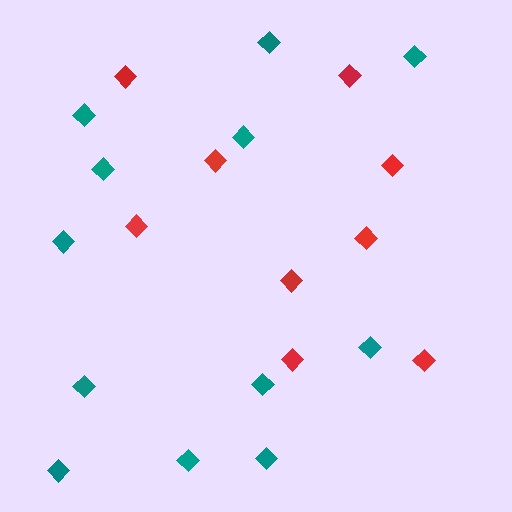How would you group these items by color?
There are 2 groups: one group of teal diamonds (12) and one group of red diamonds (9).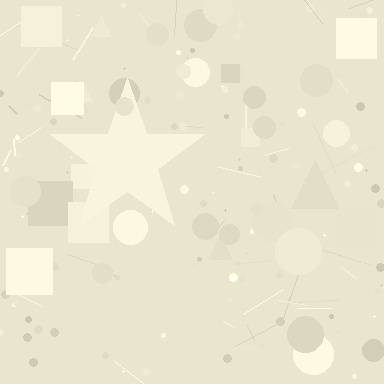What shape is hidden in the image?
A star is hidden in the image.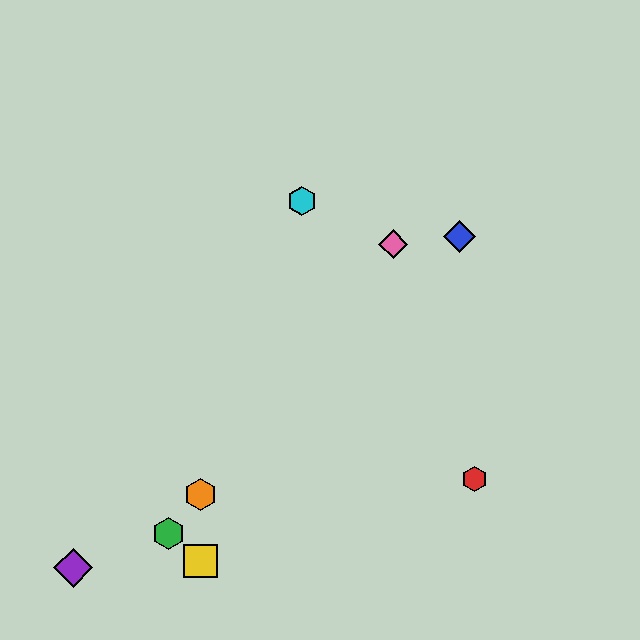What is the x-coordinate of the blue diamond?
The blue diamond is at x≈460.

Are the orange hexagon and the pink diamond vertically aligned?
No, the orange hexagon is at x≈200 and the pink diamond is at x≈393.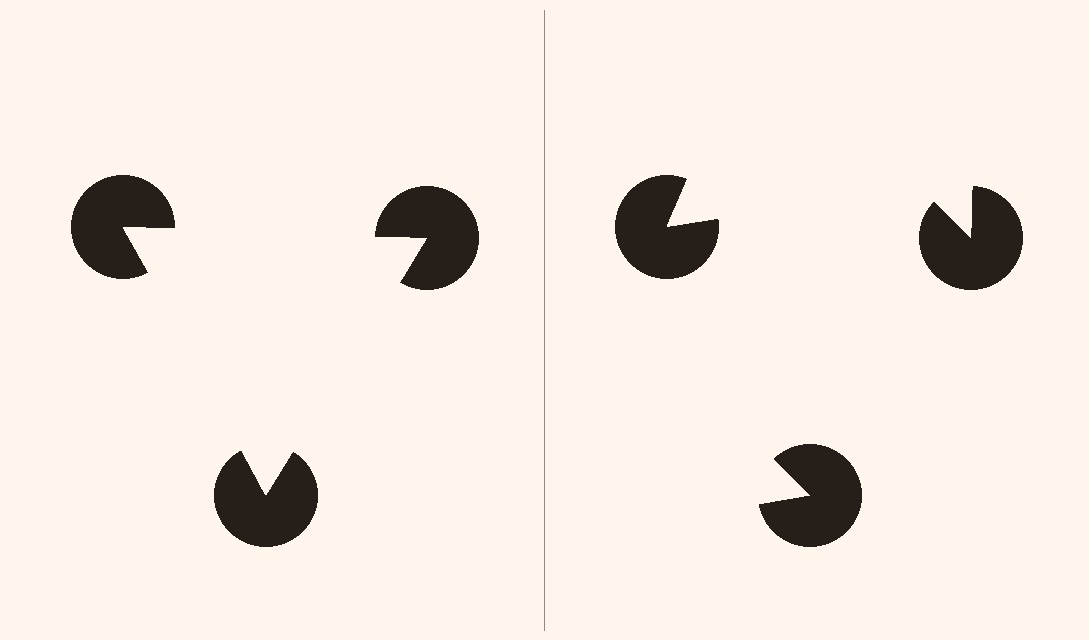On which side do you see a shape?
An illusory triangle appears on the left side. On the right side the wedge cuts are rotated, so no coherent shape forms.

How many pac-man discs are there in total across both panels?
6 — 3 on each side.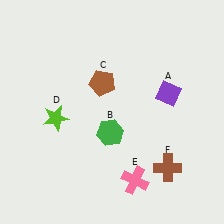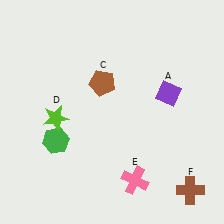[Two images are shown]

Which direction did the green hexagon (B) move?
The green hexagon (B) moved left.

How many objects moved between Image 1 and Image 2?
2 objects moved between the two images.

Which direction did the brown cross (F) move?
The brown cross (F) moved down.